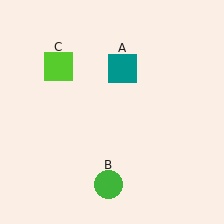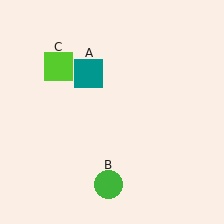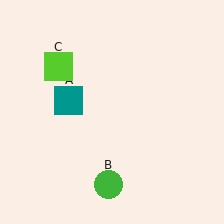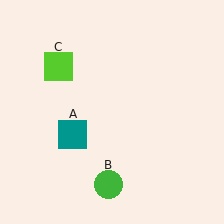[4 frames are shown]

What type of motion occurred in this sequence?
The teal square (object A) rotated counterclockwise around the center of the scene.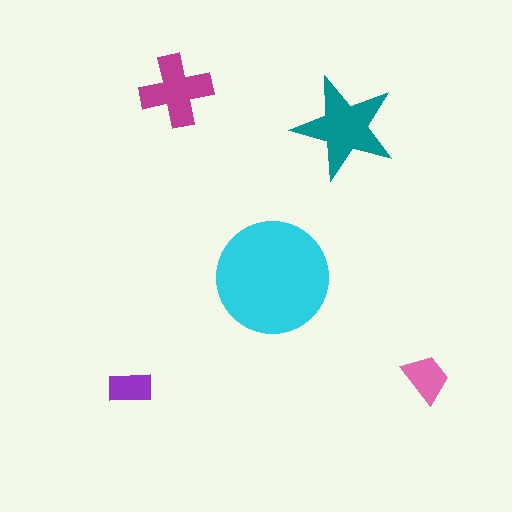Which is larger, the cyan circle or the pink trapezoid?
The cyan circle.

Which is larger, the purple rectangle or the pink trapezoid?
The pink trapezoid.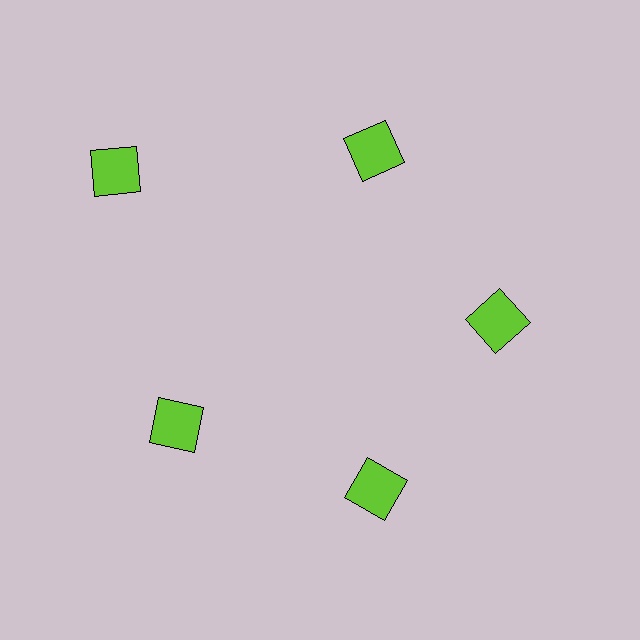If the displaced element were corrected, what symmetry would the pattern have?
It would have 5-fold rotational symmetry — the pattern would map onto itself every 72 degrees.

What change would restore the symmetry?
The symmetry would be restored by moving it inward, back onto the ring so that all 5 squares sit at equal angles and equal distance from the center.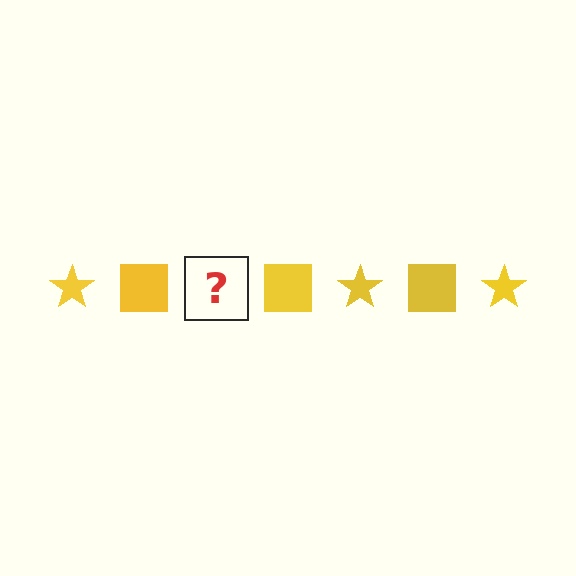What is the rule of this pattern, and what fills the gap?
The rule is that the pattern cycles through star, square shapes in yellow. The gap should be filled with a yellow star.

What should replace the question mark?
The question mark should be replaced with a yellow star.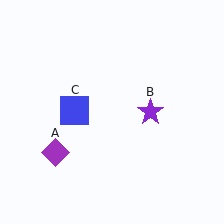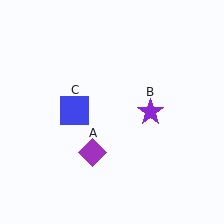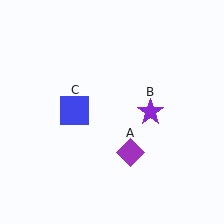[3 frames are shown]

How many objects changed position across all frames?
1 object changed position: purple diamond (object A).